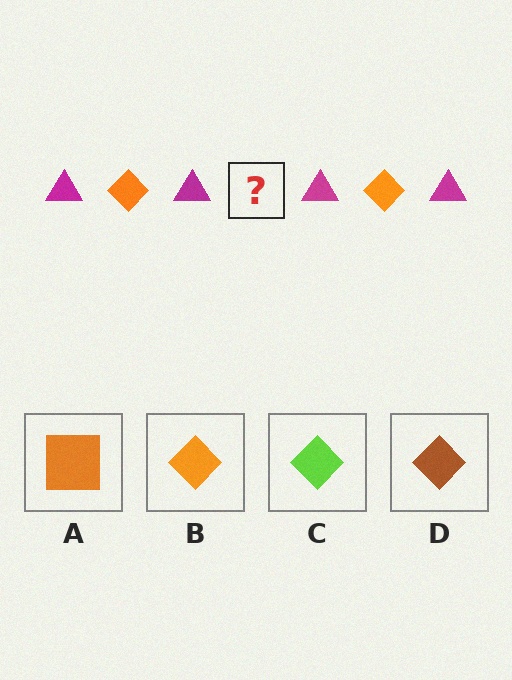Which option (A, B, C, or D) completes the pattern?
B.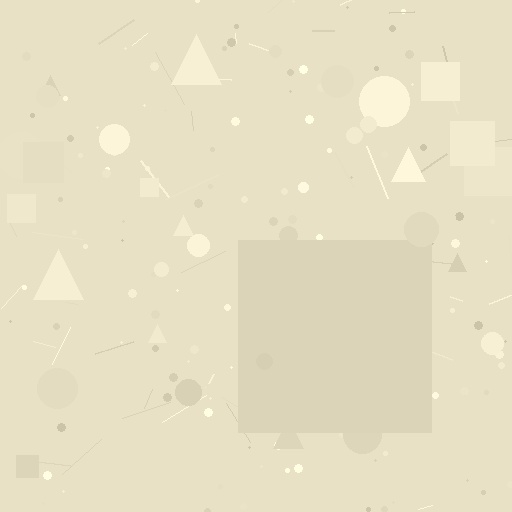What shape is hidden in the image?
A square is hidden in the image.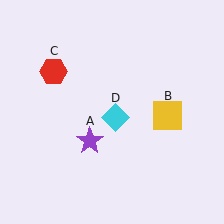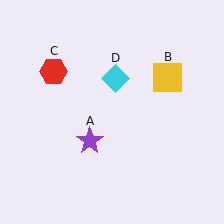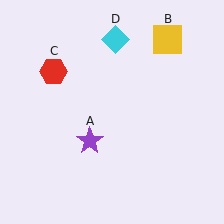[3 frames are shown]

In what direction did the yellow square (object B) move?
The yellow square (object B) moved up.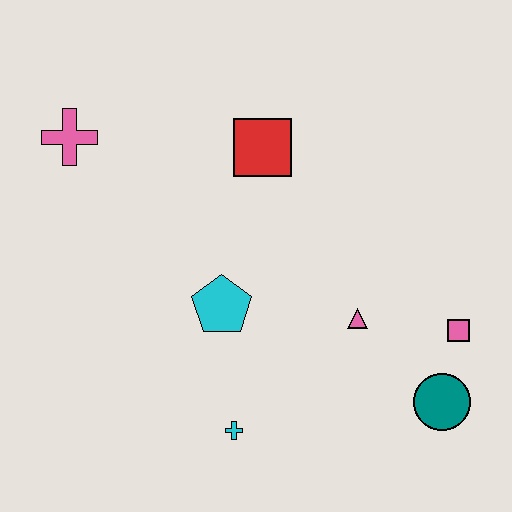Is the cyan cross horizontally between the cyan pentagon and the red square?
Yes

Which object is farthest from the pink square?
The pink cross is farthest from the pink square.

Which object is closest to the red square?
The cyan pentagon is closest to the red square.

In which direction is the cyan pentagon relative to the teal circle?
The cyan pentagon is to the left of the teal circle.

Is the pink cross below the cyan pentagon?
No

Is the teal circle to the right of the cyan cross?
Yes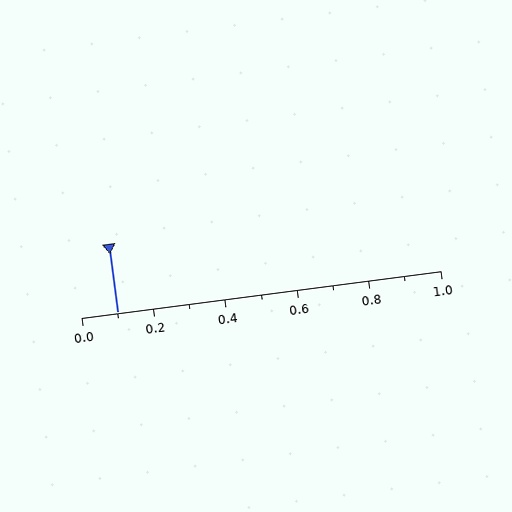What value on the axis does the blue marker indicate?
The marker indicates approximately 0.1.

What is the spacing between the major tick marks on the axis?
The major ticks are spaced 0.2 apart.